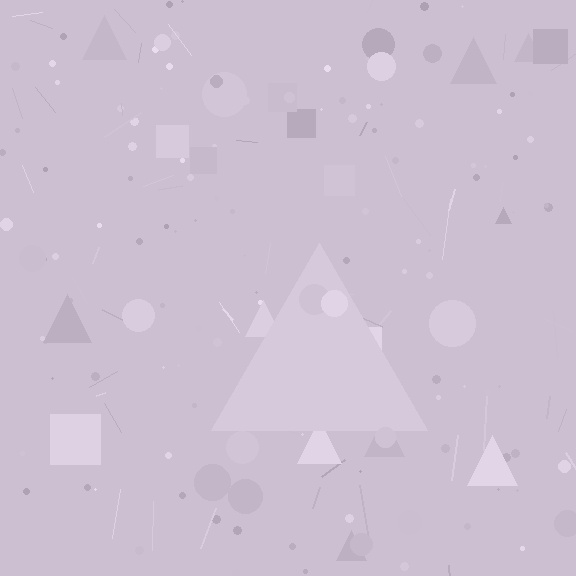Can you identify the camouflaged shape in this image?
The camouflaged shape is a triangle.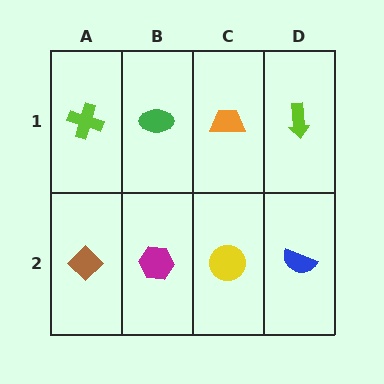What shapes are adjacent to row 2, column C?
An orange trapezoid (row 1, column C), a magenta hexagon (row 2, column B), a blue semicircle (row 2, column D).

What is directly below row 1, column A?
A brown diamond.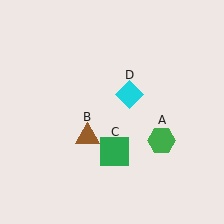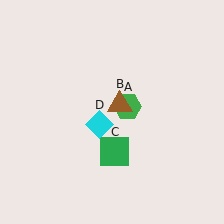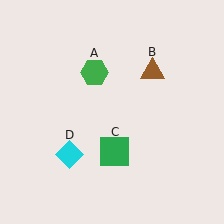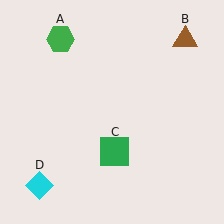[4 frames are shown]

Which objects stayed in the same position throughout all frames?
Green square (object C) remained stationary.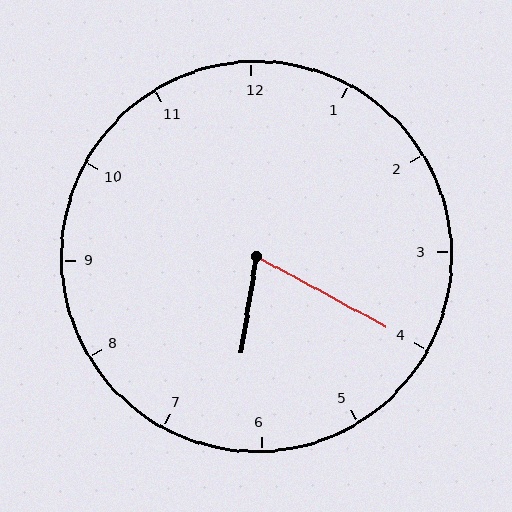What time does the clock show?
6:20.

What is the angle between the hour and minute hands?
Approximately 70 degrees.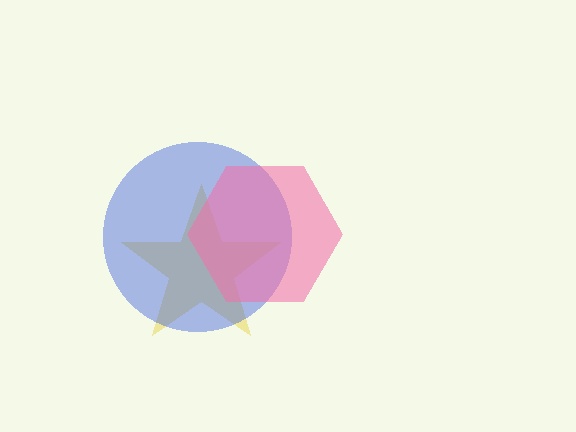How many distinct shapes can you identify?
There are 3 distinct shapes: a yellow star, a blue circle, a pink hexagon.